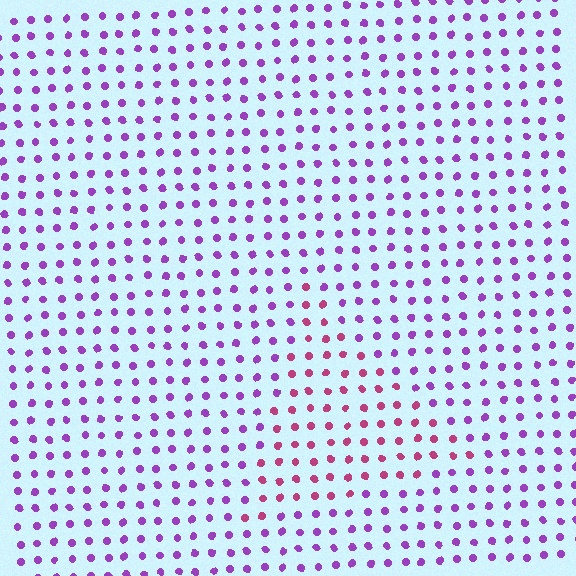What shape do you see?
I see a triangle.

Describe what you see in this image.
The image is filled with small purple elements in a uniform arrangement. A triangle-shaped region is visible where the elements are tinted to a slightly different hue, forming a subtle color boundary.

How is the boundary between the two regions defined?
The boundary is defined purely by a slight shift in hue (about 46 degrees). Spacing, size, and orientation are identical on both sides.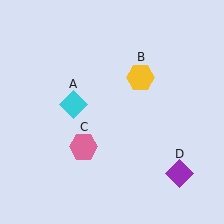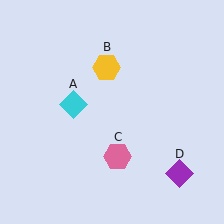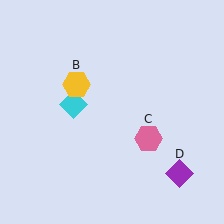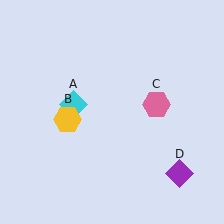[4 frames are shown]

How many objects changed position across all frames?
2 objects changed position: yellow hexagon (object B), pink hexagon (object C).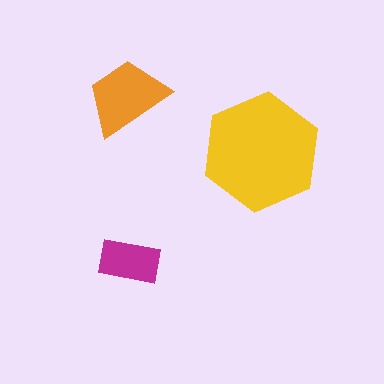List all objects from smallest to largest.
The magenta rectangle, the orange trapezoid, the yellow hexagon.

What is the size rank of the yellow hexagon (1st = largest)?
1st.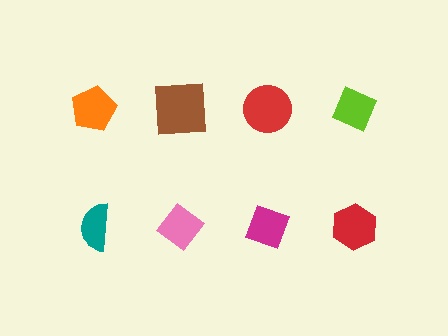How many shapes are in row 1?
4 shapes.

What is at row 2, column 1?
A teal semicircle.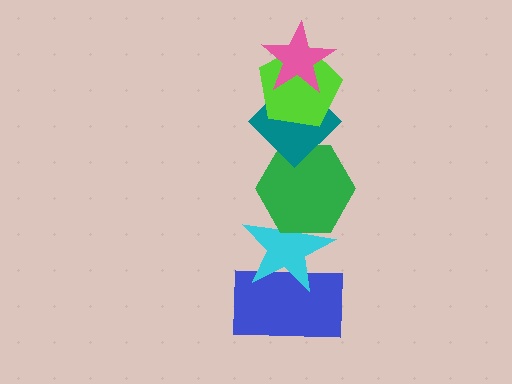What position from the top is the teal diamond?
The teal diamond is 3rd from the top.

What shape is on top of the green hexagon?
The teal diamond is on top of the green hexagon.